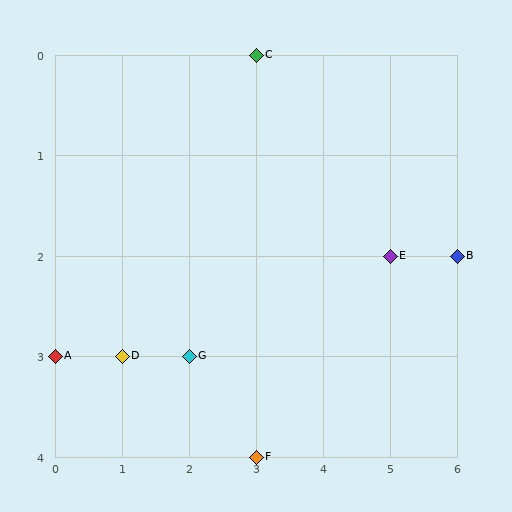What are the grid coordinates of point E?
Point E is at grid coordinates (5, 2).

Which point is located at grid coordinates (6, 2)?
Point B is at (6, 2).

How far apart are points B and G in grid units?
Points B and G are 4 columns and 1 row apart (about 4.1 grid units diagonally).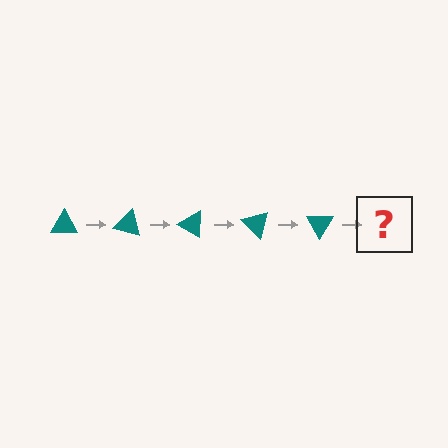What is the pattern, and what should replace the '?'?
The pattern is that the triangle rotates 15 degrees each step. The '?' should be a teal triangle rotated 75 degrees.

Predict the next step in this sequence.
The next step is a teal triangle rotated 75 degrees.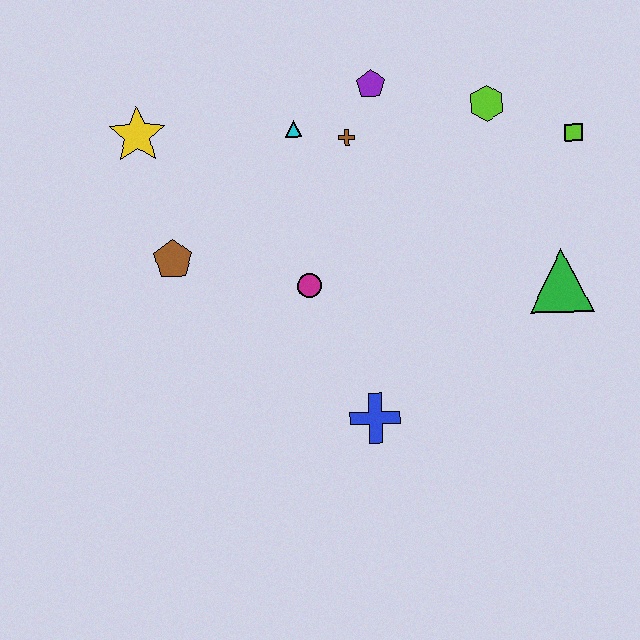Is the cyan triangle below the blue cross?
No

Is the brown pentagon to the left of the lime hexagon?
Yes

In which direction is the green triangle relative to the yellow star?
The green triangle is to the right of the yellow star.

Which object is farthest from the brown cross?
The blue cross is farthest from the brown cross.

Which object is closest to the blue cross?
The magenta circle is closest to the blue cross.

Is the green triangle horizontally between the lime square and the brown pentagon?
Yes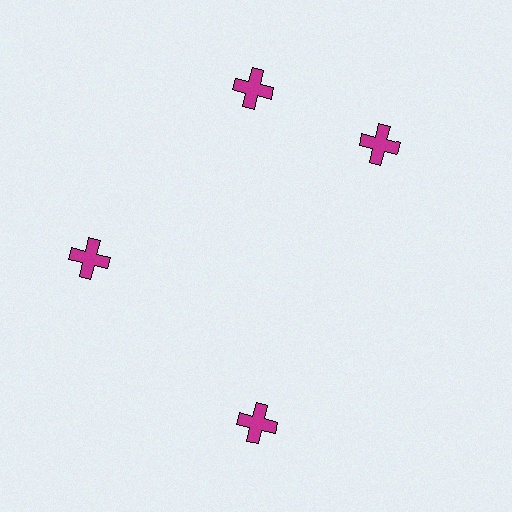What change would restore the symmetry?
The symmetry would be restored by rotating it back into even spacing with its neighbors so that all 4 crosses sit at equal angles and equal distance from the center.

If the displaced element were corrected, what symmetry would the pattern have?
It would have 4-fold rotational symmetry — the pattern would map onto itself every 90 degrees.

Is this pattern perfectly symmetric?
No. The 4 magenta crosses are arranged in a ring, but one element near the 3 o'clock position is rotated out of alignment along the ring, breaking the 4-fold rotational symmetry.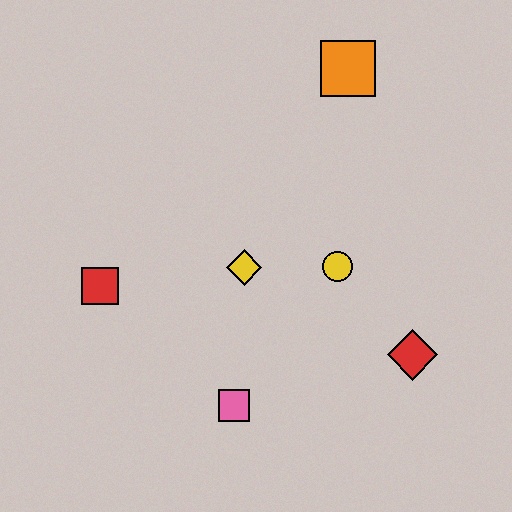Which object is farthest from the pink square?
The orange square is farthest from the pink square.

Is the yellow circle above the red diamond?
Yes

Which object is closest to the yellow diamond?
The yellow circle is closest to the yellow diamond.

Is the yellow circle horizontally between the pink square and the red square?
No